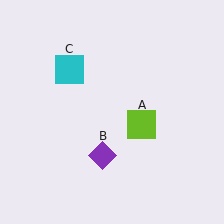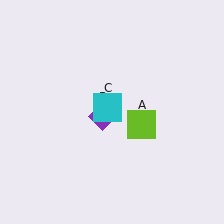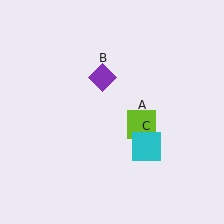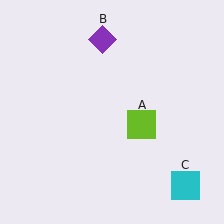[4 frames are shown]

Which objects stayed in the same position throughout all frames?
Lime square (object A) remained stationary.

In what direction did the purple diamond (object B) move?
The purple diamond (object B) moved up.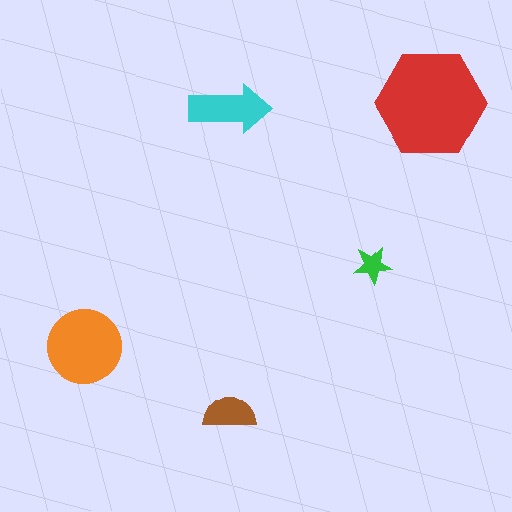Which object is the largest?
The red hexagon.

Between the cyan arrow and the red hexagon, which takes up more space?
The red hexagon.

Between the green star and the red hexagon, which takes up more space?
The red hexagon.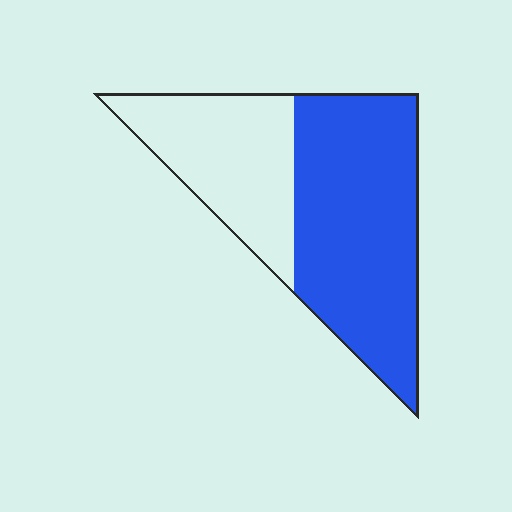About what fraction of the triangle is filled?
About five eighths (5/8).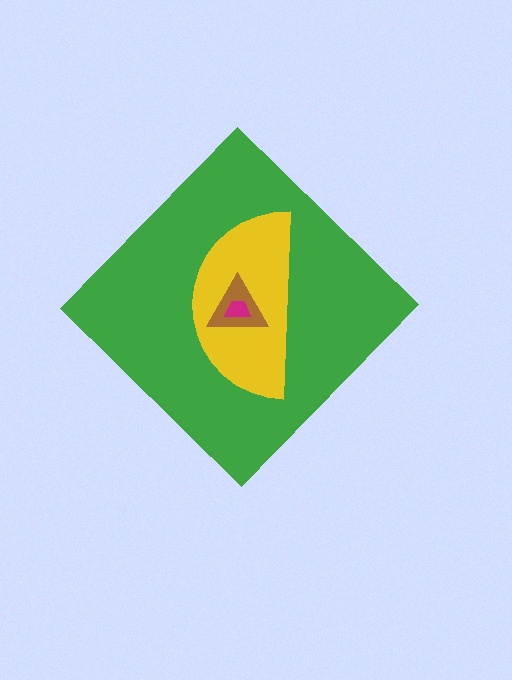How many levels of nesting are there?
4.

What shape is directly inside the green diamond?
The yellow semicircle.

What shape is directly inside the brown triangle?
The magenta trapezoid.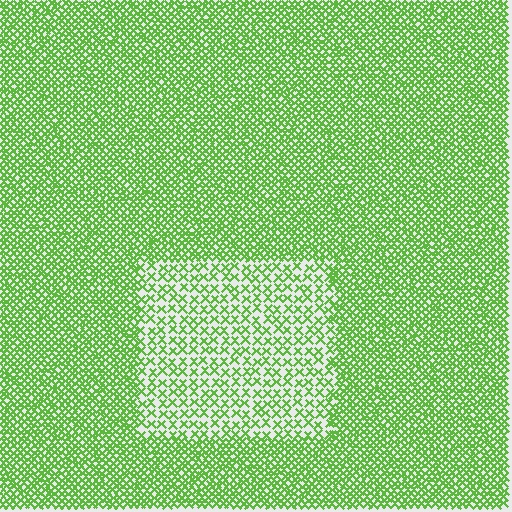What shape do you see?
I see a rectangle.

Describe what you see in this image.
The image contains small lime elements arranged at two different densities. A rectangle-shaped region is visible where the elements are less densely packed than the surrounding area.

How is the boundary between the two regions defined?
The boundary is defined by a change in element density (approximately 2.3x ratio). All elements are the same color, size, and shape.